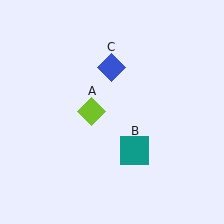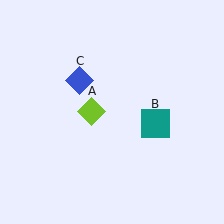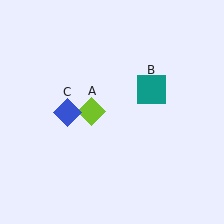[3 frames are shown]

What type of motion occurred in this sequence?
The teal square (object B), blue diamond (object C) rotated counterclockwise around the center of the scene.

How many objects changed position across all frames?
2 objects changed position: teal square (object B), blue diamond (object C).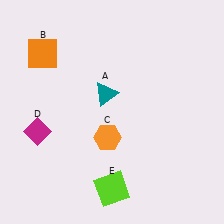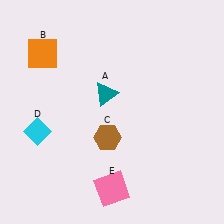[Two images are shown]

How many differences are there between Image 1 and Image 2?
There are 3 differences between the two images.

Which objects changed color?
C changed from orange to brown. D changed from magenta to cyan. E changed from lime to pink.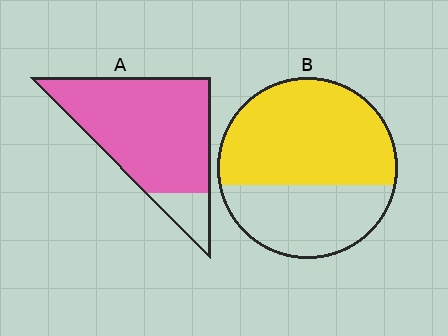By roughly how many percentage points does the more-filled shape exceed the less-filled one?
By roughly 25 percentage points (A over B).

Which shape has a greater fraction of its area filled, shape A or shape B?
Shape A.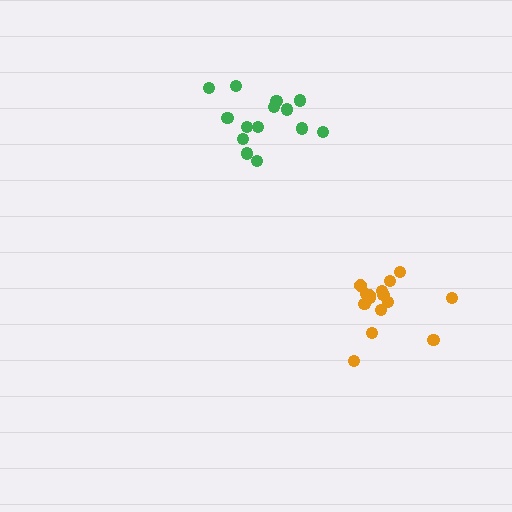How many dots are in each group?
Group 1: 15 dots, Group 2: 14 dots (29 total).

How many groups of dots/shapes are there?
There are 2 groups.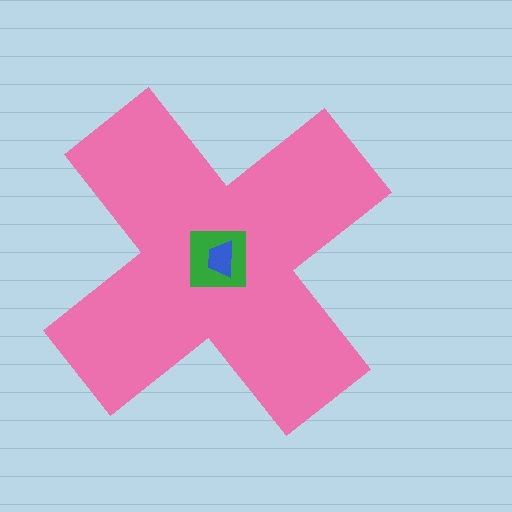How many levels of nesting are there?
3.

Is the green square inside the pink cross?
Yes.